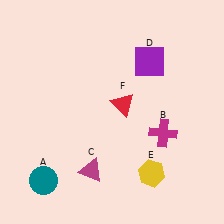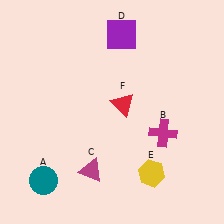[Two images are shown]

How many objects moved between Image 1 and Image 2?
1 object moved between the two images.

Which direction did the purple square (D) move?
The purple square (D) moved left.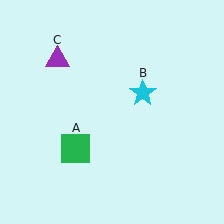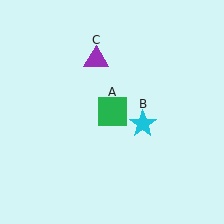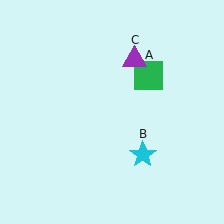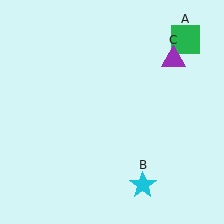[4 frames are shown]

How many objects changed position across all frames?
3 objects changed position: green square (object A), cyan star (object B), purple triangle (object C).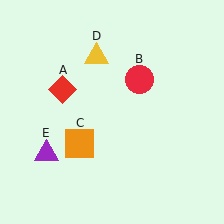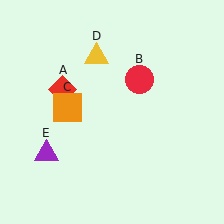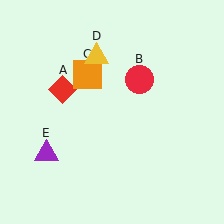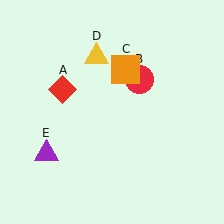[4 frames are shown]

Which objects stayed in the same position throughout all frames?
Red diamond (object A) and red circle (object B) and yellow triangle (object D) and purple triangle (object E) remained stationary.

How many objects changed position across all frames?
1 object changed position: orange square (object C).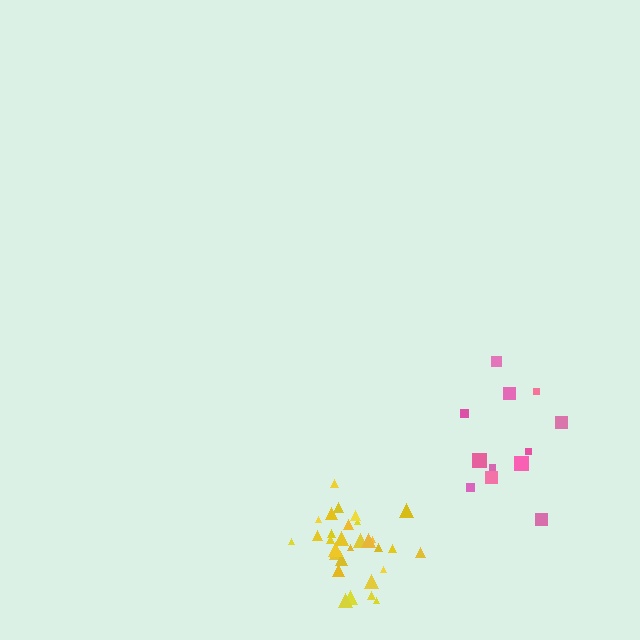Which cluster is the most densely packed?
Yellow.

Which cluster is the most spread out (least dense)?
Pink.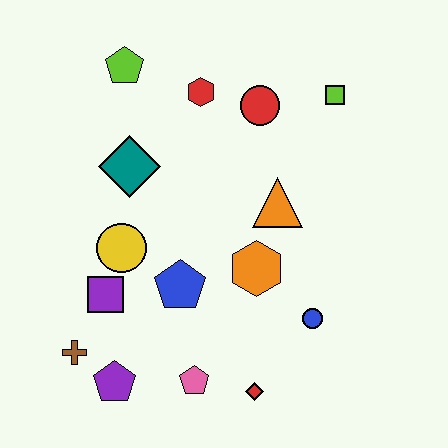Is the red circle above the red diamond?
Yes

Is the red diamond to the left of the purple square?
No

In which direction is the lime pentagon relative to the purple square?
The lime pentagon is above the purple square.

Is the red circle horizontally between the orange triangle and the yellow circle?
Yes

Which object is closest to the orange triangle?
The orange hexagon is closest to the orange triangle.